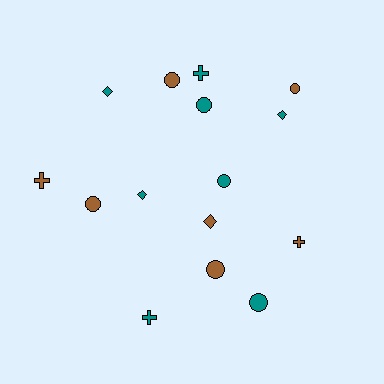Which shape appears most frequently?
Circle, with 7 objects.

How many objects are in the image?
There are 15 objects.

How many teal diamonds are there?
There are 3 teal diamonds.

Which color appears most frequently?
Teal, with 8 objects.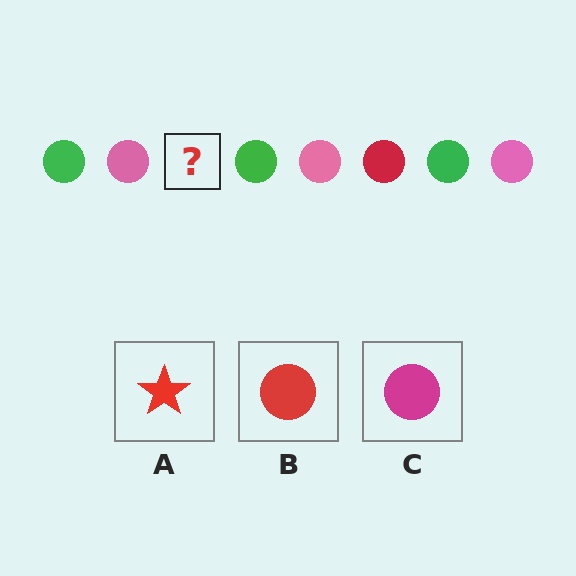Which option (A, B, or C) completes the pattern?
B.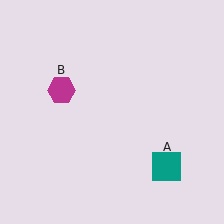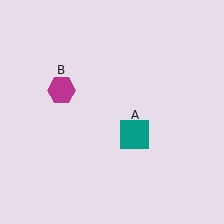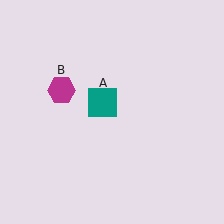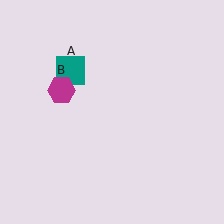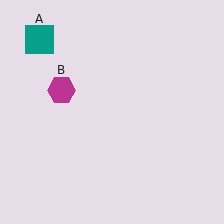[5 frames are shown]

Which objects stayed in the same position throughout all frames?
Magenta hexagon (object B) remained stationary.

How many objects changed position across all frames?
1 object changed position: teal square (object A).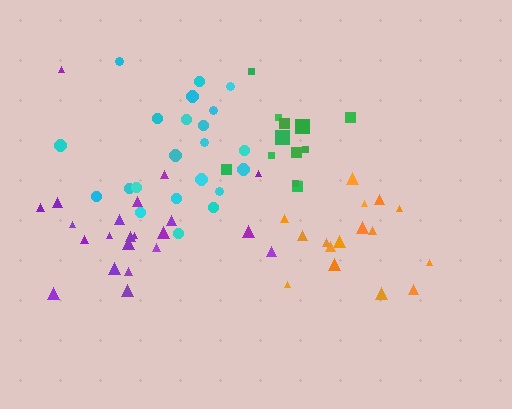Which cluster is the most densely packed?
Green.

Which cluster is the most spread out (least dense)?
Purple.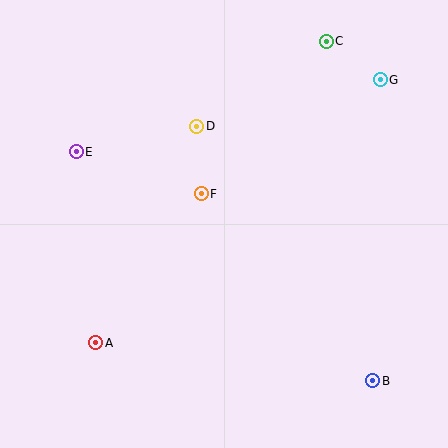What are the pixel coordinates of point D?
Point D is at (197, 126).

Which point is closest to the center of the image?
Point F at (201, 194) is closest to the center.